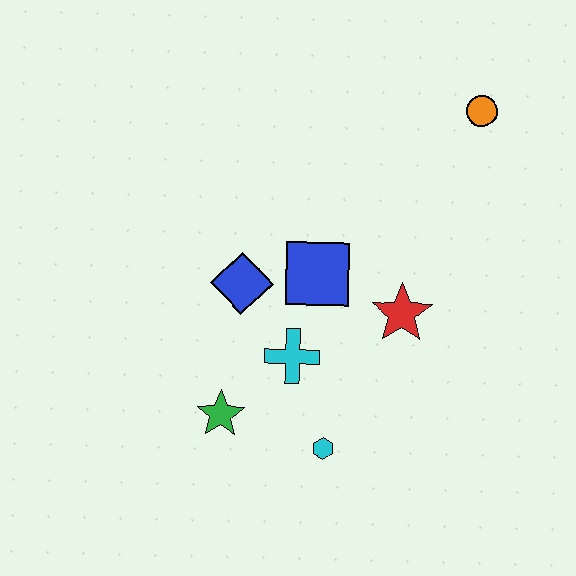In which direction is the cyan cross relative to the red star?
The cyan cross is to the left of the red star.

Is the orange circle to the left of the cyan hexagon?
No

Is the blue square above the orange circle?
No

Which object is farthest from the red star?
The orange circle is farthest from the red star.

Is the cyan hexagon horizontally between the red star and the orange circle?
No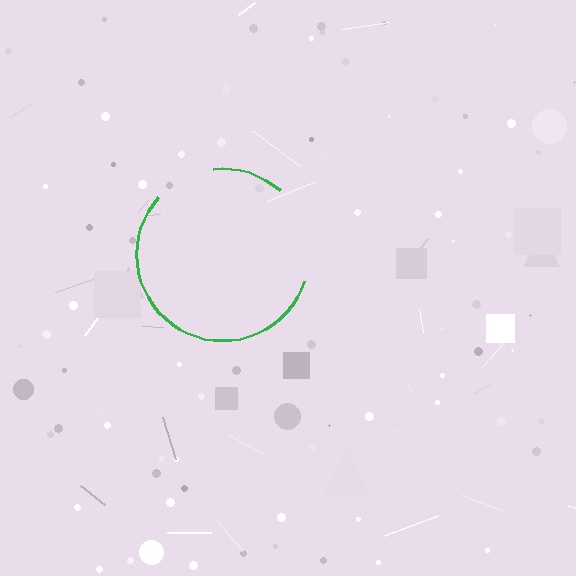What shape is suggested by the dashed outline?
The dashed outline suggests a circle.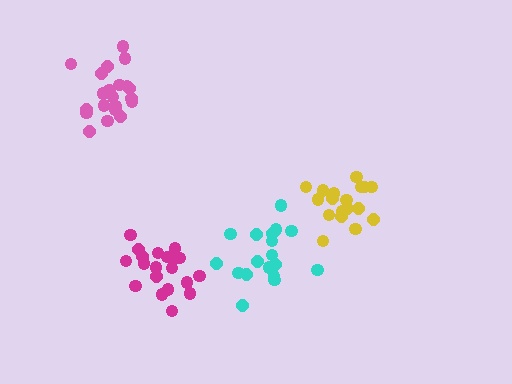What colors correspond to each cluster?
The clusters are colored: yellow, magenta, pink, cyan.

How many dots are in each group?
Group 1: 19 dots, Group 2: 20 dots, Group 3: 21 dots, Group 4: 18 dots (78 total).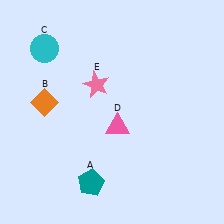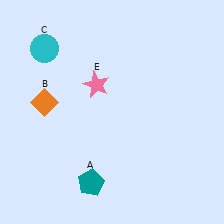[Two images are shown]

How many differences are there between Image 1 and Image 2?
There is 1 difference between the two images.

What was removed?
The pink triangle (D) was removed in Image 2.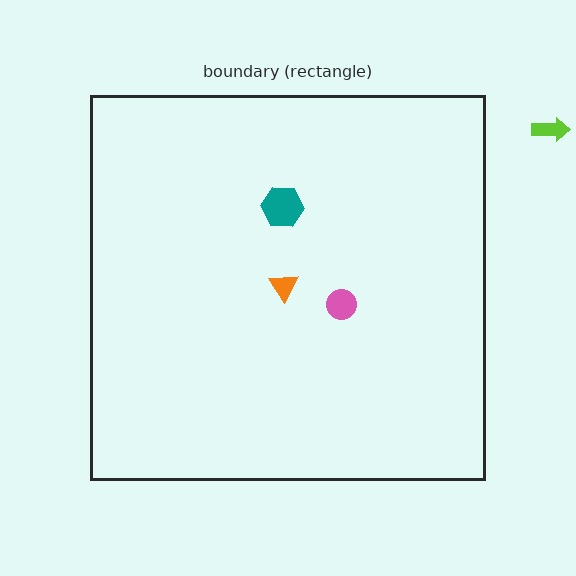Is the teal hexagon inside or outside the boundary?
Inside.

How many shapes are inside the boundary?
3 inside, 1 outside.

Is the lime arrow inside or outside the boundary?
Outside.